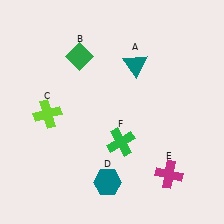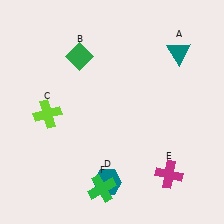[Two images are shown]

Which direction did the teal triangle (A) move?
The teal triangle (A) moved right.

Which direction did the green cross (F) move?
The green cross (F) moved down.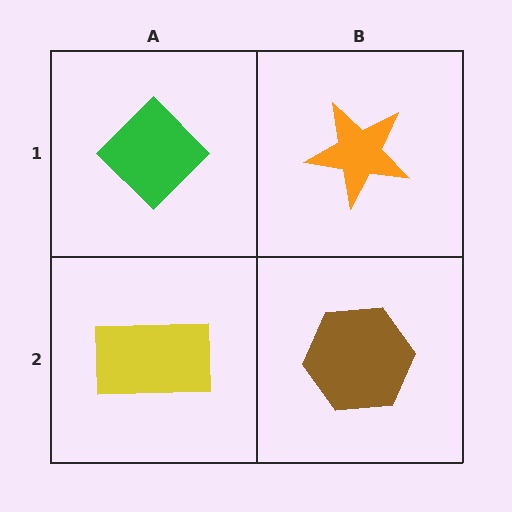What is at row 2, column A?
A yellow rectangle.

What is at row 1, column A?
A green diamond.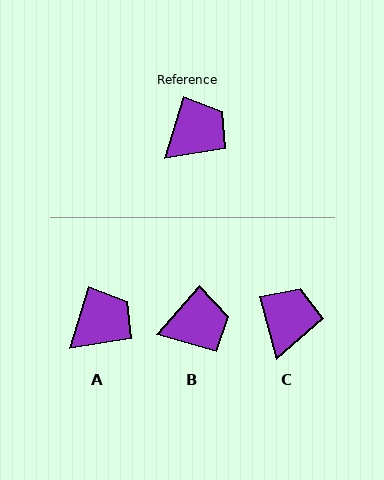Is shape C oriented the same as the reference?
No, it is off by about 32 degrees.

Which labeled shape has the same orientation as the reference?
A.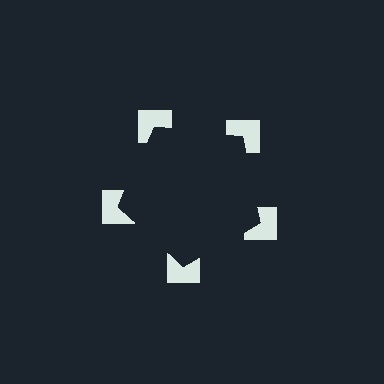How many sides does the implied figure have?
5 sides.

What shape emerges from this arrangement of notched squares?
An illusory pentagon — its edges are inferred from the aligned wedge cuts in the notched squares, not physically drawn.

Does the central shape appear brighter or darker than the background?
It typically appears slightly darker than the background, even though no actual brightness change is drawn.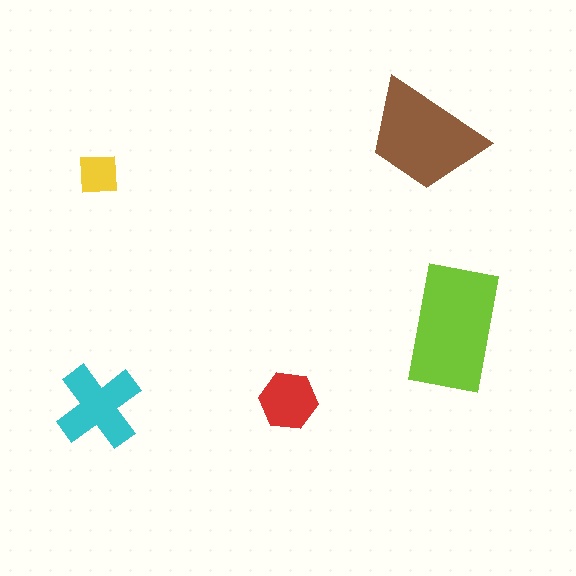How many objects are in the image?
There are 5 objects in the image.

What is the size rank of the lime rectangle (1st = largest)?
1st.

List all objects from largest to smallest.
The lime rectangle, the brown trapezoid, the cyan cross, the red hexagon, the yellow square.